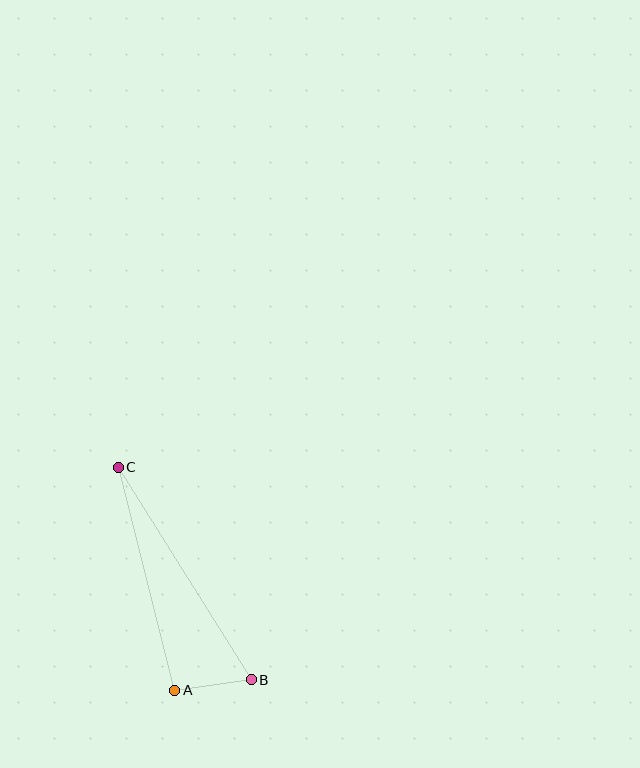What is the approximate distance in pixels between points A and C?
The distance between A and C is approximately 230 pixels.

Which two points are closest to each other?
Points A and B are closest to each other.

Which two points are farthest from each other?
Points B and C are farthest from each other.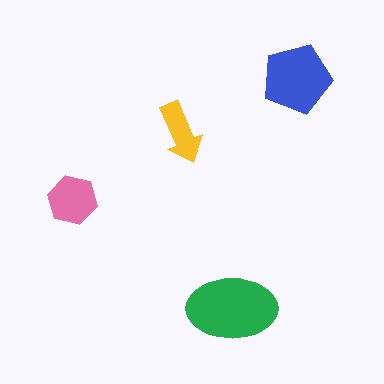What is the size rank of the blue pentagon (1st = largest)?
2nd.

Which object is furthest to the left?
The pink hexagon is leftmost.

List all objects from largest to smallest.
The green ellipse, the blue pentagon, the pink hexagon, the yellow arrow.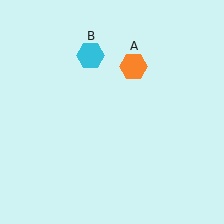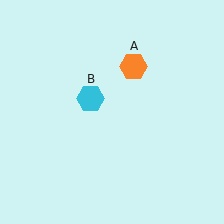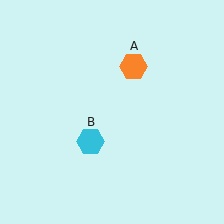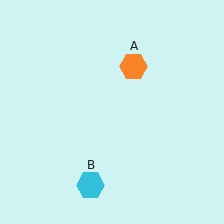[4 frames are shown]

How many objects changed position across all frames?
1 object changed position: cyan hexagon (object B).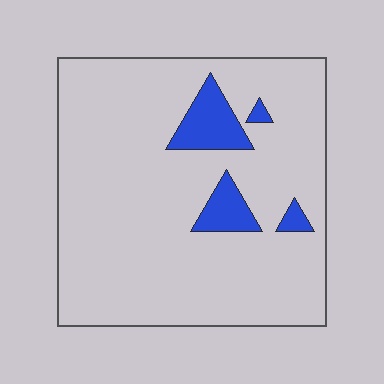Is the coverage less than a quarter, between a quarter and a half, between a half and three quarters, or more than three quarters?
Less than a quarter.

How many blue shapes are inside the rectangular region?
4.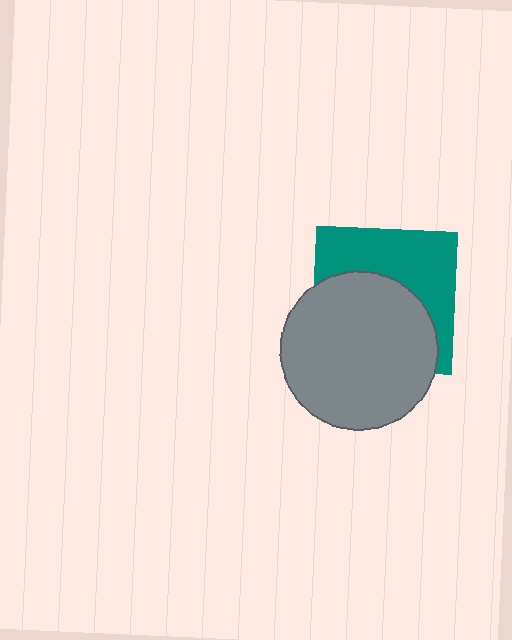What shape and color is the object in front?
The object in front is a gray circle.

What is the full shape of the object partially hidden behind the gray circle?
The partially hidden object is a teal square.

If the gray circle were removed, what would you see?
You would see the complete teal square.